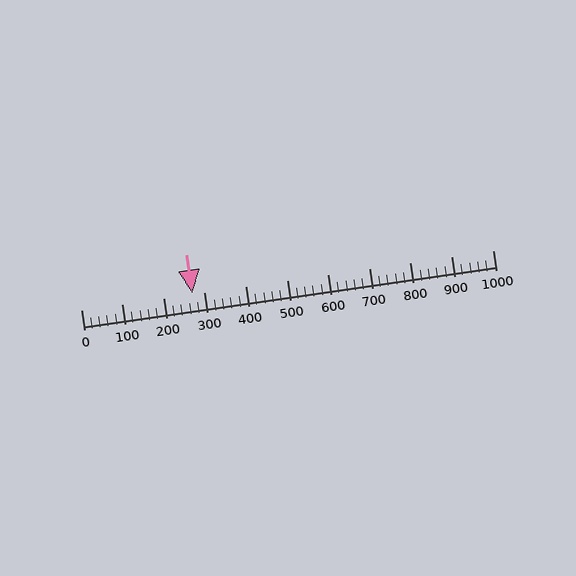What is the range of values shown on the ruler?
The ruler shows values from 0 to 1000.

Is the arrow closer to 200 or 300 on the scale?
The arrow is closer to 300.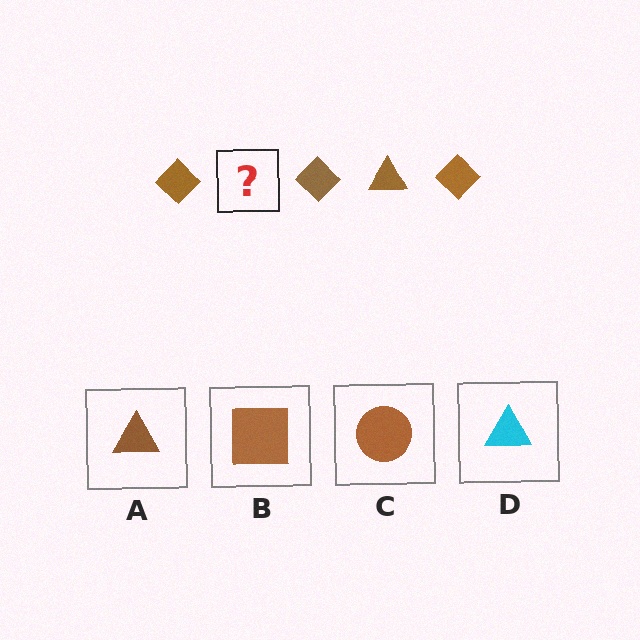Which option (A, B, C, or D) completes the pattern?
A.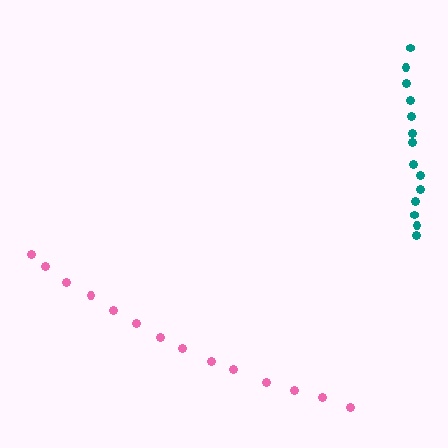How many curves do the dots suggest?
There are 2 distinct paths.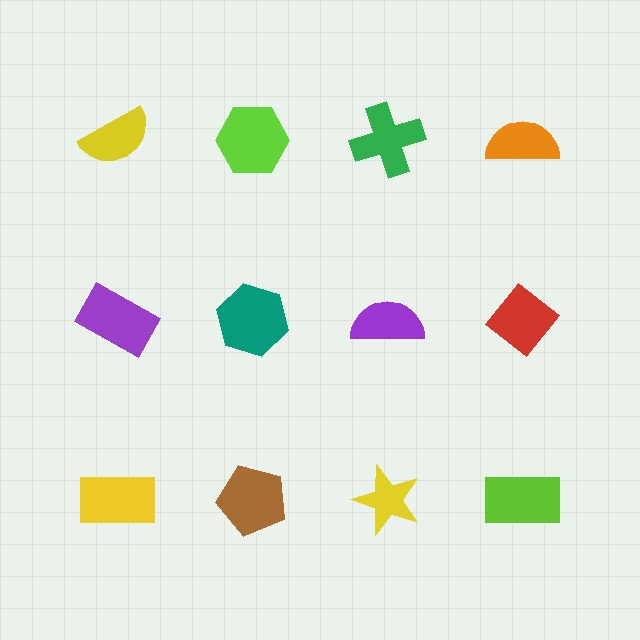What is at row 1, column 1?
A yellow semicircle.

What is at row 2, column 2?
A teal hexagon.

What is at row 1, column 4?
An orange semicircle.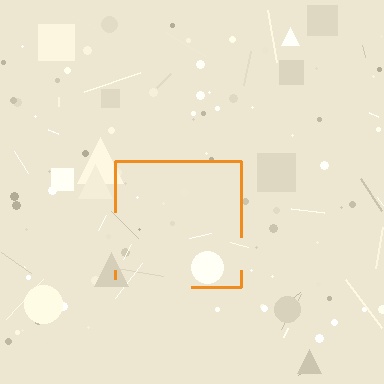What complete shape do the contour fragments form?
The contour fragments form a square.